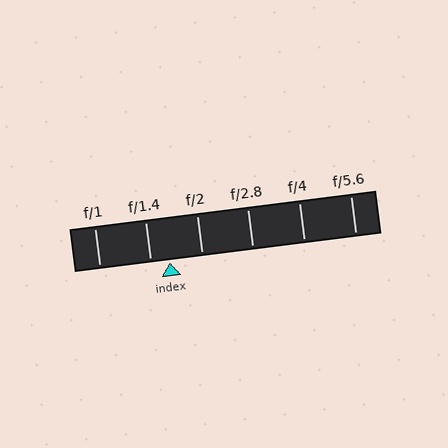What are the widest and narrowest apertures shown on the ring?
The widest aperture shown is f/1 and the narrowest is f/5.6.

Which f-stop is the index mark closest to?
The index mark is closest to f/1.4.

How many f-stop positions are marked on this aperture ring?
There are 6 f-stop positions marked.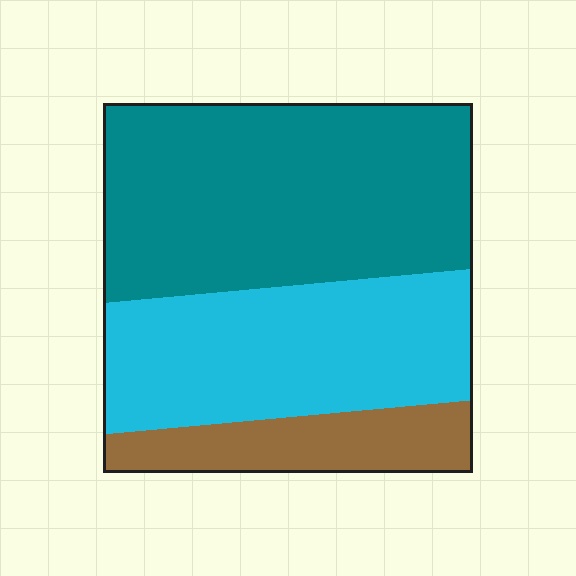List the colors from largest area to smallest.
From largest to smallest: teal, cyan, brown.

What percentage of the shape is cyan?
Cyan covers 36% of the shape.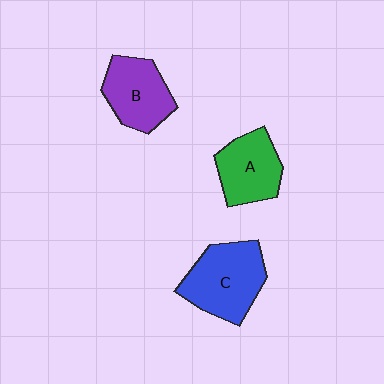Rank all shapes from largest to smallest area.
From largest to smallest: C (blue), B (purple), A (green).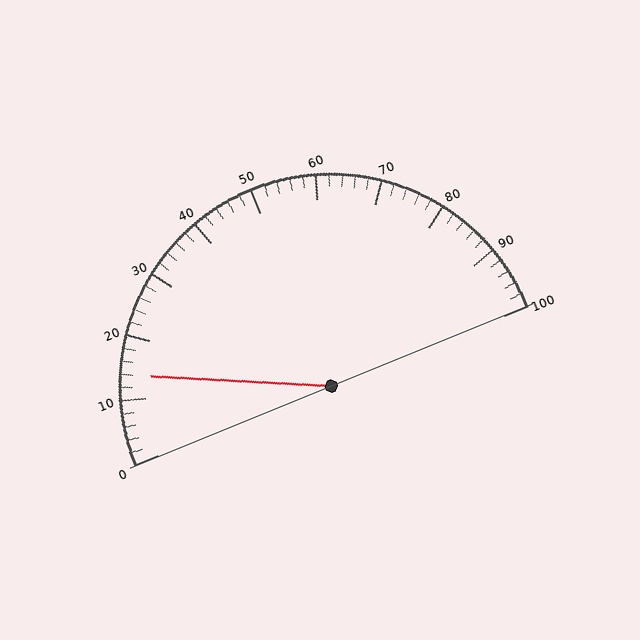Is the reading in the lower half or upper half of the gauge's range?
The reading is in the lower half of the range (0 to 100).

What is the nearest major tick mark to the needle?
The nearest major tick mark is 10.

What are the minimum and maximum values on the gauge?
The gauge ranges from 0 to 100.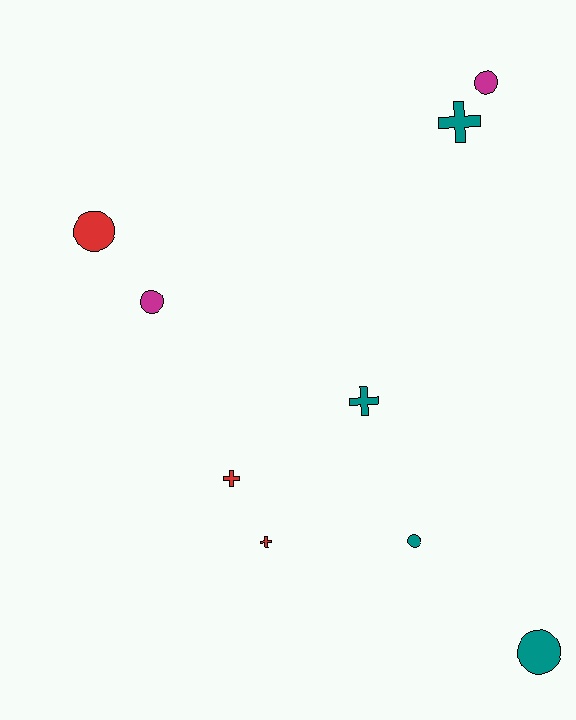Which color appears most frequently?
Teal, with 4 objects.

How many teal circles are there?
There are 2 teal circles.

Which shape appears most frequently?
Circle, with 5 objects.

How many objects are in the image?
There are 9 objects.